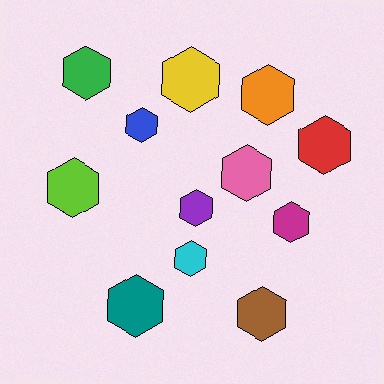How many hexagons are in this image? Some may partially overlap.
There are 12 hexagons.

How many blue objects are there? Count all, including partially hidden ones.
There is 1 blue object.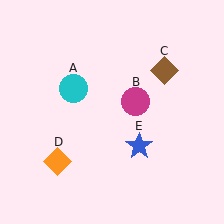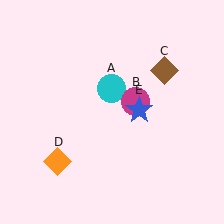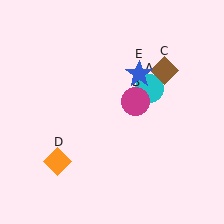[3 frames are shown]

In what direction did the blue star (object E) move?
The blue star (object E) moved up.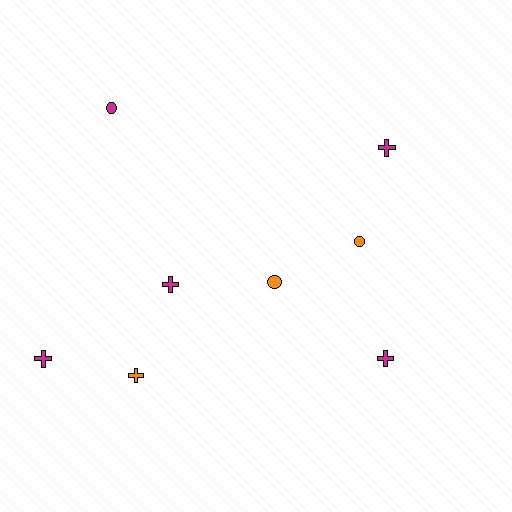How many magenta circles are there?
There is 1 magenta circle.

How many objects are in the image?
There are 8 objects.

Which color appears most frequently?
Magenta, with 5 objects.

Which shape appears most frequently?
Cross, with 5 objects.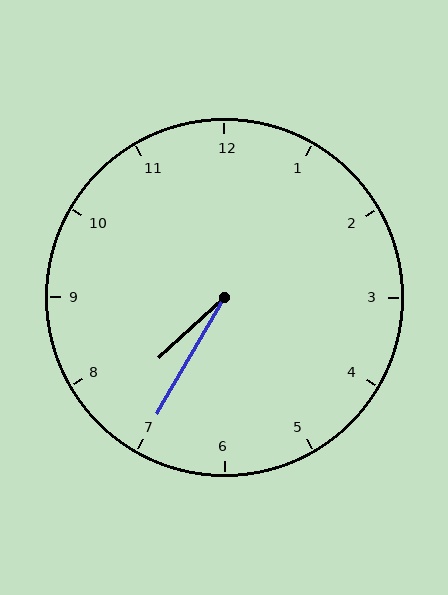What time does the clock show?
7:35.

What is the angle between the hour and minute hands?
Approximately 18 degrees.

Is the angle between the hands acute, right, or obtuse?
It is acute.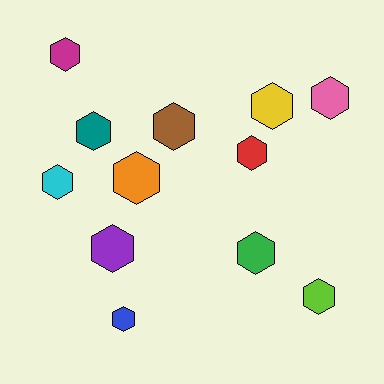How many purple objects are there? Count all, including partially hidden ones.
There is 1 purple object.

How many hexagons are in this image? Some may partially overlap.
There are 12 hexagons.